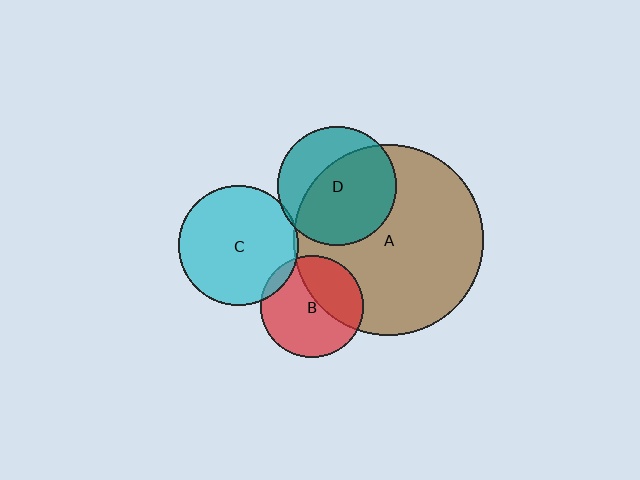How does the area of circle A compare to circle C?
Approximately 2.5 times.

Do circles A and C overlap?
Yes.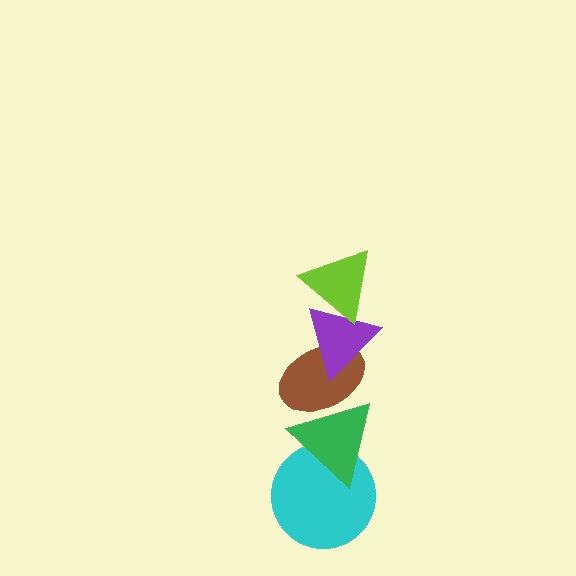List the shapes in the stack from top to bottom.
From top to bottom: the lime triangle, the purple triangle, the brown ellipse, the green triangle, the cyan circle.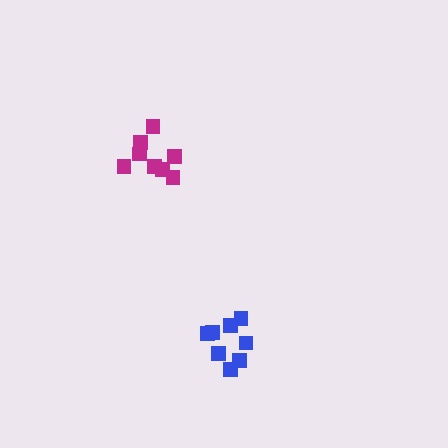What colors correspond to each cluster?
The clusters are colored: blue, magenta.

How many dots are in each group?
Group 1: 8 dots, Group 2: 8 dots (16 total).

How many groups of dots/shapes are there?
There are 2 groups.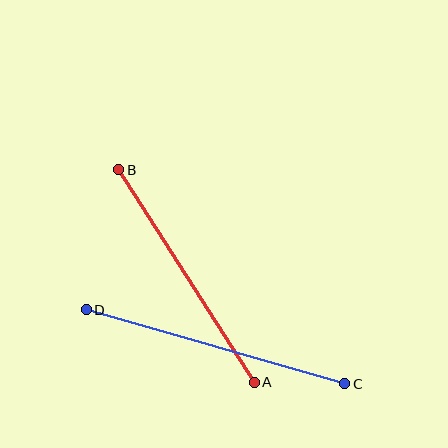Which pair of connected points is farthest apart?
Points C and D are farthest apart.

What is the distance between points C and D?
The distance is approximately 269 pixels.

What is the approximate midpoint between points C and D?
The midpoint is at approximately (215, 347) pixels.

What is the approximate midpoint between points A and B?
The midpoint is at approximately (186, 276) pixels.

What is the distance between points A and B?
The distance is approximately 252 pixels.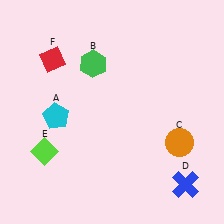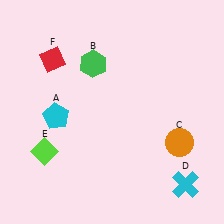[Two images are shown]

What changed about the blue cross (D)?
In Image 1, D is blue. In Image 2, it changed to cyan.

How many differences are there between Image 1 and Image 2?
There is 1 difference between the two images.